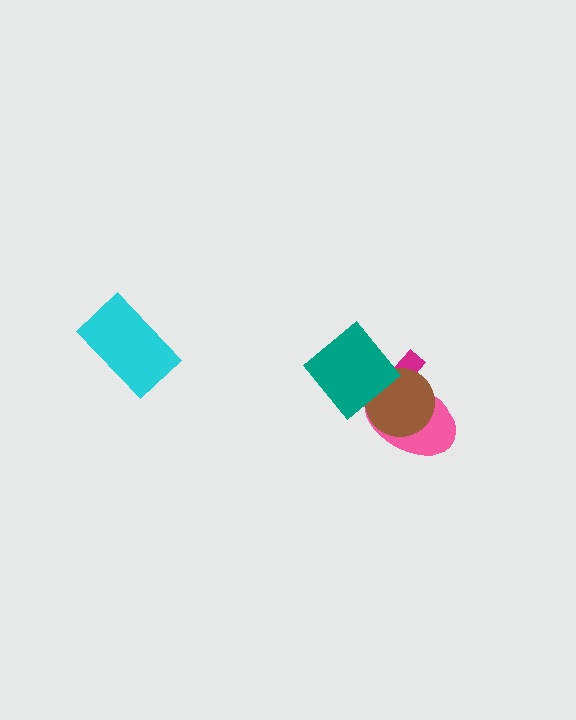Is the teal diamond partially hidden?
No, no other shape covers it.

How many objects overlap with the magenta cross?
3 objects overlap with the magenta cross.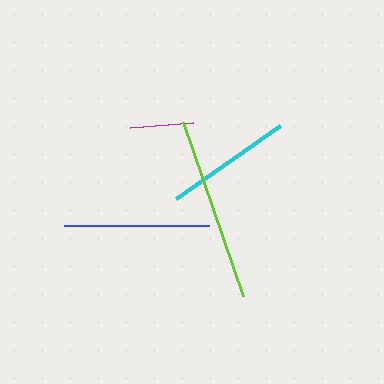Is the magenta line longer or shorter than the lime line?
The lime line is longer than the magenta line.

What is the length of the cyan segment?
The cyan segment is approximately 127 pixels long.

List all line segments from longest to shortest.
From longest to shortest: lime, blue, cyan, magenta.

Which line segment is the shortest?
The magenta line is the shortest at approximately 64 pixels.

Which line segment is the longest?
The lime line is the longest at approximately 185 pixels.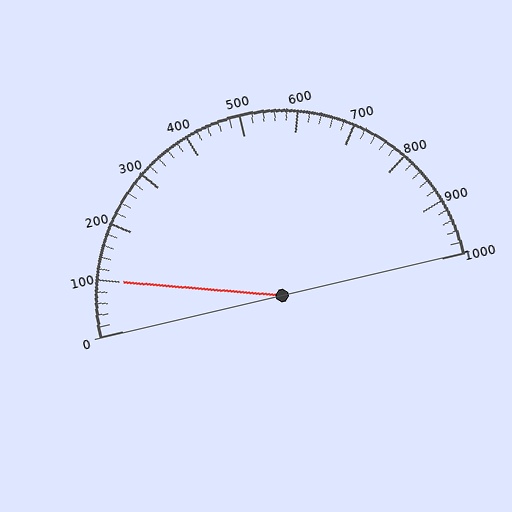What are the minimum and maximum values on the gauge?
The gauge ranges from 0 to 1000.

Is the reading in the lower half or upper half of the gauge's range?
The reading is in the lower half of the range (0 to 1000).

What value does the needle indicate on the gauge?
The needle indicates approximately 100.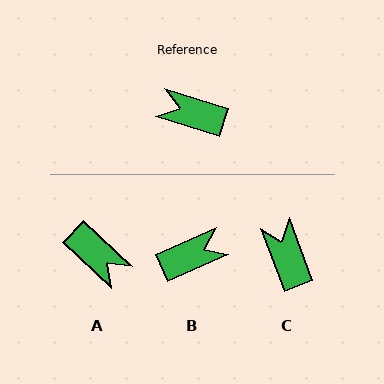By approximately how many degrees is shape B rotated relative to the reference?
Approximately 139 degrees clockwise.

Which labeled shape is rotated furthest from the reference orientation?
A, about 154 degrees away.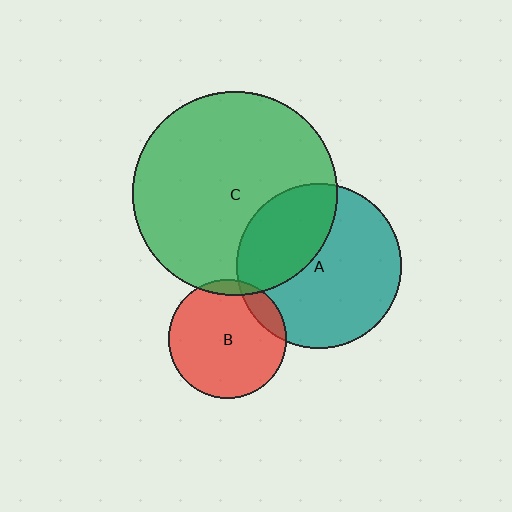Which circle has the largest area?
Circle C (green).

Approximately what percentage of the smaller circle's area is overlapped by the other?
Approximately 10%.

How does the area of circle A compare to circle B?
Approximately 2.0 times.